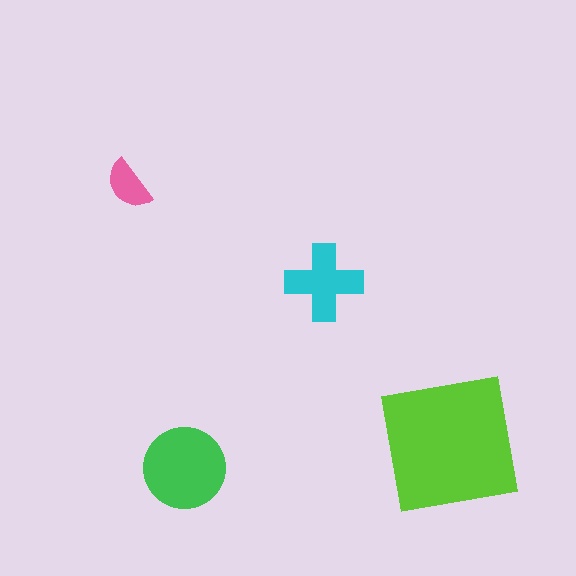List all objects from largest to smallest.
The lime square, the green circle, the cyan cross, the pink semicircle.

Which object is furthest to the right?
The lime square is rightmost.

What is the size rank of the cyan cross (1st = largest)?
3rd.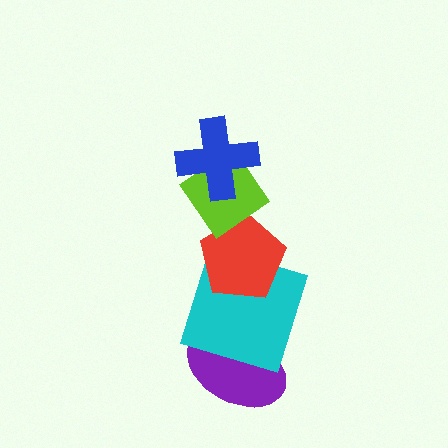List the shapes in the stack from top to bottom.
From top to bottom: the blue cross, the lime diamond, the red pentagon, the cyan square, the purple ellipse.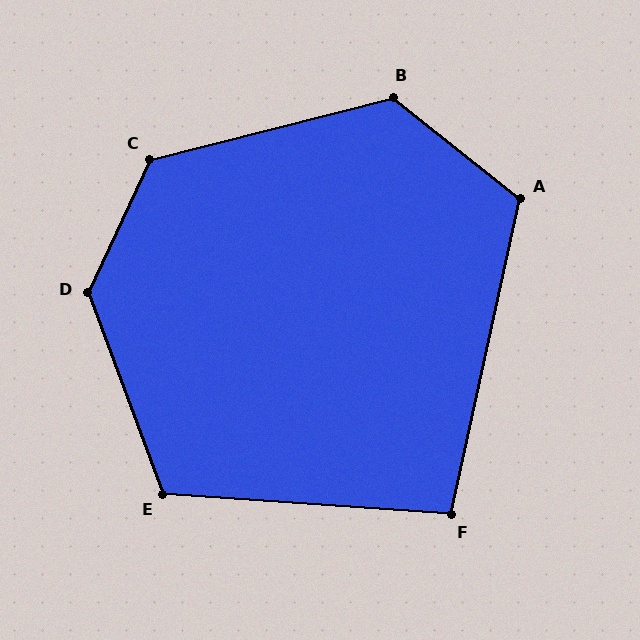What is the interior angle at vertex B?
Approximately 127 degrees (obtuse).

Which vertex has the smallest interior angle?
F, at approximately 98 degrees.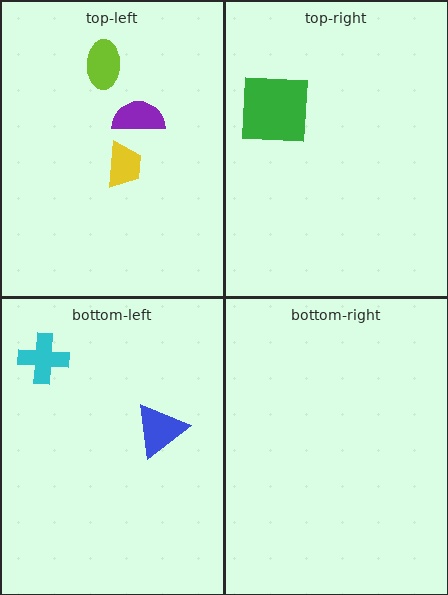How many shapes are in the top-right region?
1.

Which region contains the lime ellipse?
The top-left region.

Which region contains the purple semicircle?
The top-left region.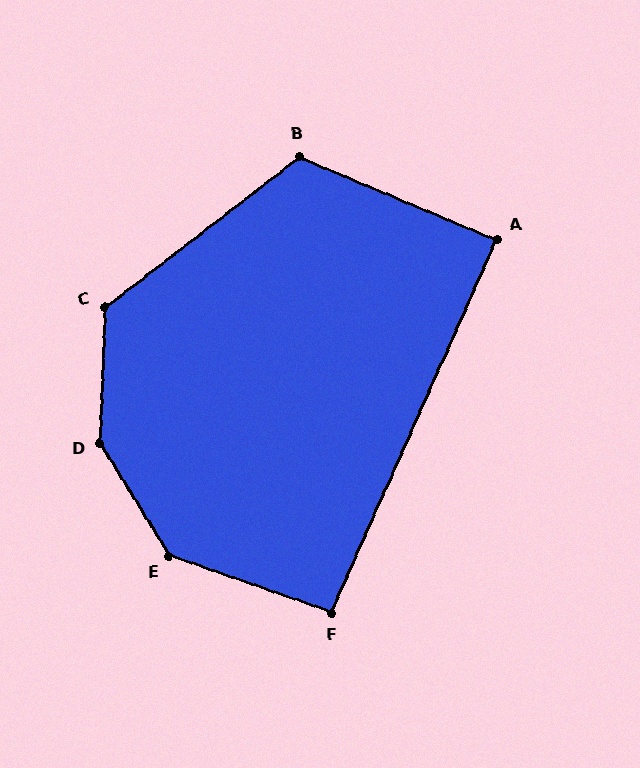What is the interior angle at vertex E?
Approximately 141 degrees (obtuse).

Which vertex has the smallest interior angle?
A, at approximately 89 degrees.